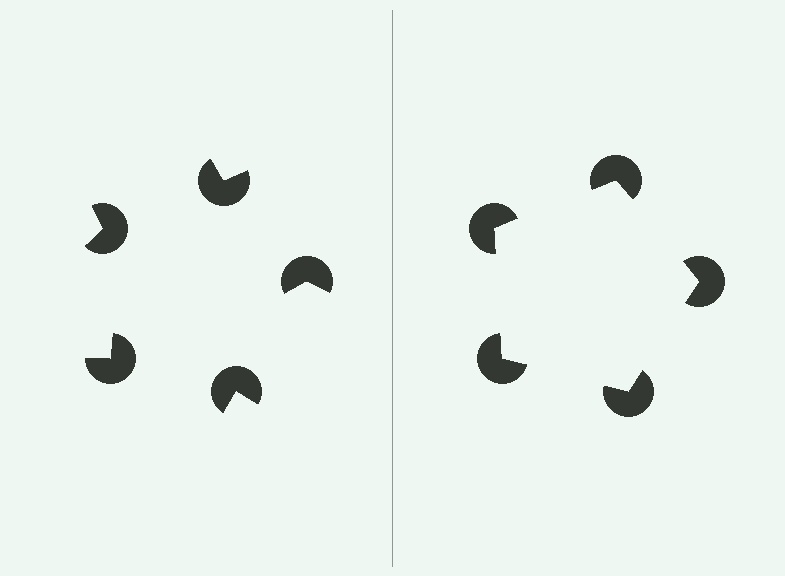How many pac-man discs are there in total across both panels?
10 — 5 on each side.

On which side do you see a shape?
An illusory pentagon appears on the right side. On the left side the wedge cuts are rotated, so no coherent shape forms.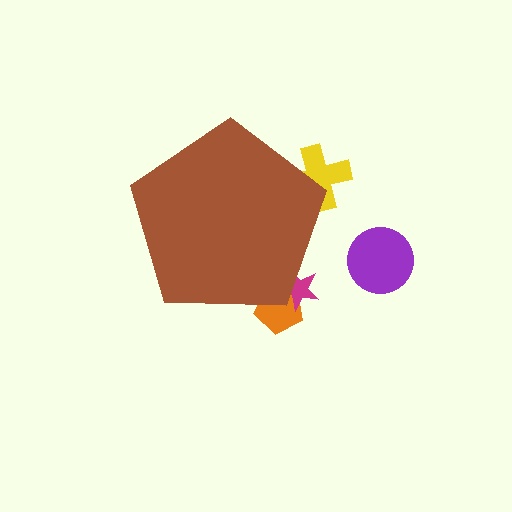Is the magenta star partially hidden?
Yes, the magenta star is partially hidden behind the brown pentagon.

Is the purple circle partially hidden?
No, the purple circle is fully visible.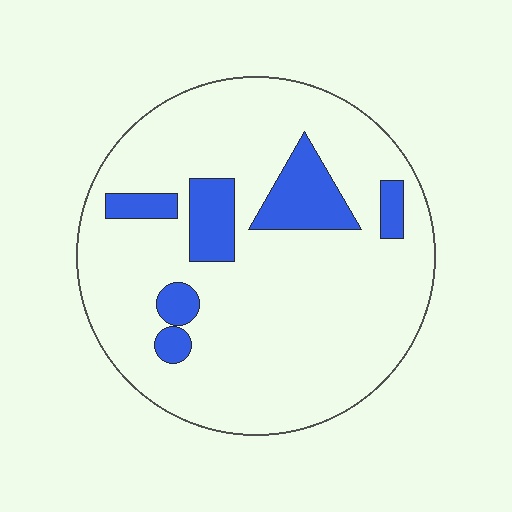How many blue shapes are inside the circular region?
6.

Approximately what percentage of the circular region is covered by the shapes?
Approximately 15%.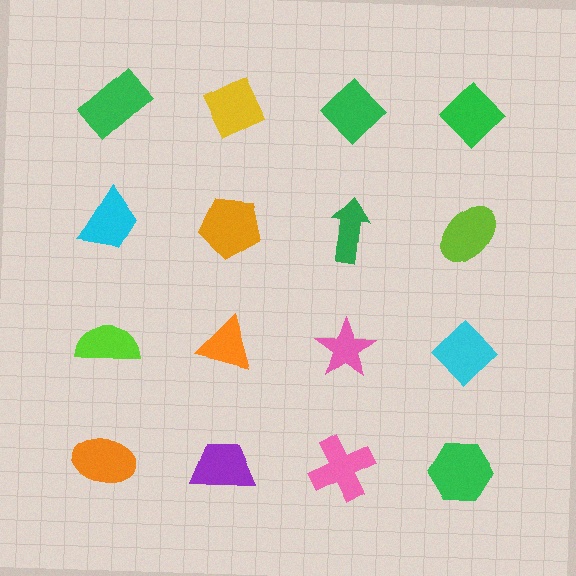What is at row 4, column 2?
A purple trapezoid.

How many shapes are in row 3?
4 shapes.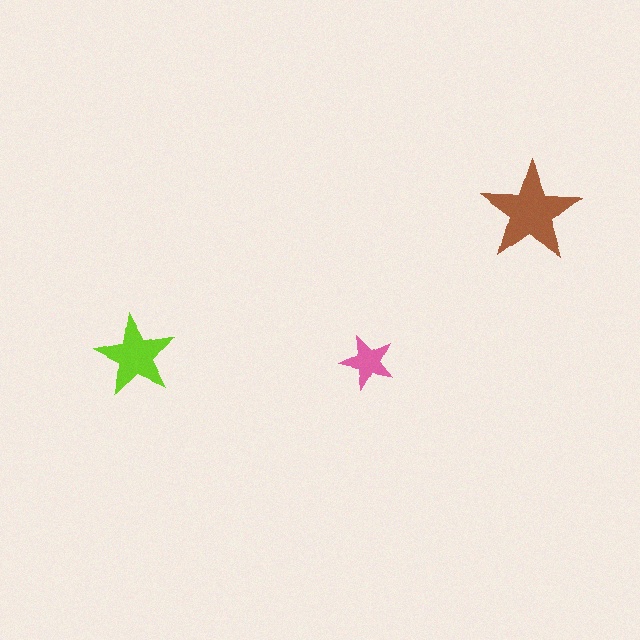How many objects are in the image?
There are 3 objects in the image.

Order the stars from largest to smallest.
the brown one, the lime one, the pink one.